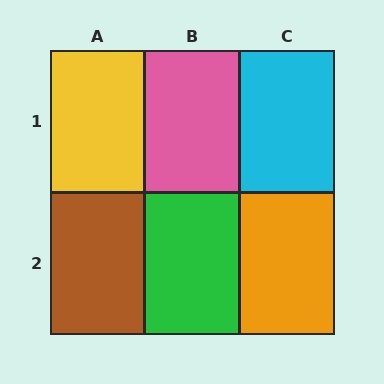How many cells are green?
1 cell is green.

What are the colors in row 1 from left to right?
Yellow, pink, cyan.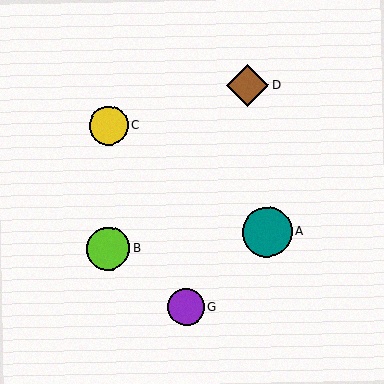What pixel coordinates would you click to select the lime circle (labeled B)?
Click at (108, 248) to select the lime circle B.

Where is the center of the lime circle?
The center of the lime circle is at (108, 248).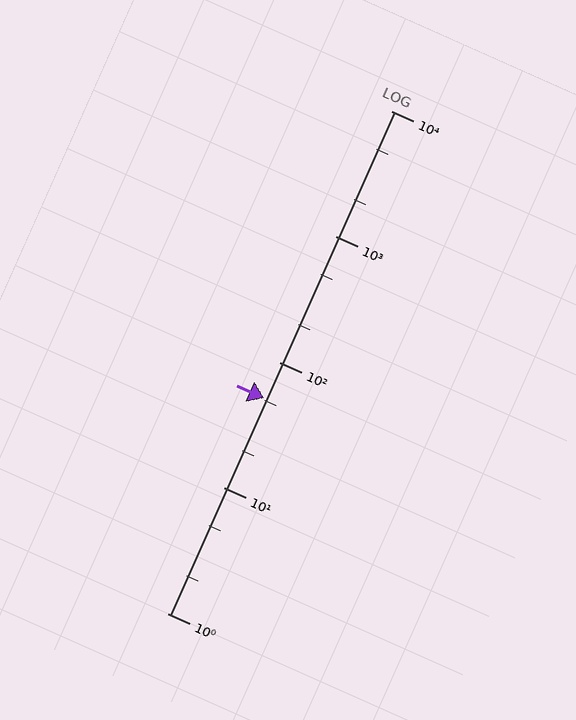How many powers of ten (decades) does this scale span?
The scale spans 4 decades, from 1 to 10000.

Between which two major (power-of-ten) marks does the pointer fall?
The pointer is between 10 and 100.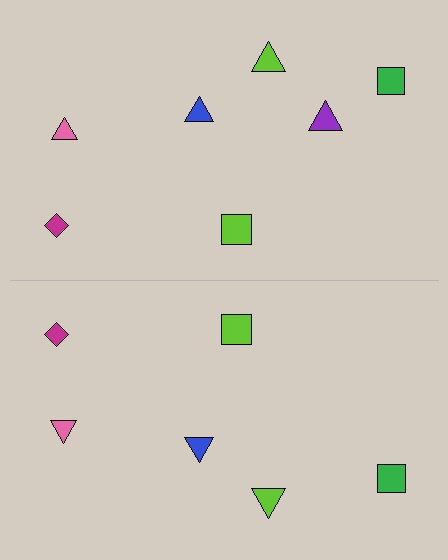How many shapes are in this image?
There are 13 shapes in this image.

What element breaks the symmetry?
A purple triangle is missing from the bottom side.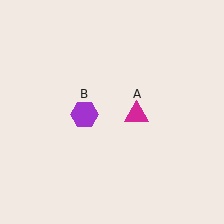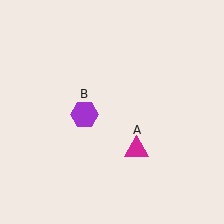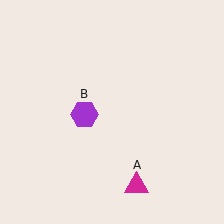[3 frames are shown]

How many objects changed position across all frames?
1 object changed position: magenta triangle (object A).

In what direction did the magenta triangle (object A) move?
The magenta triangle (object A) moved down.